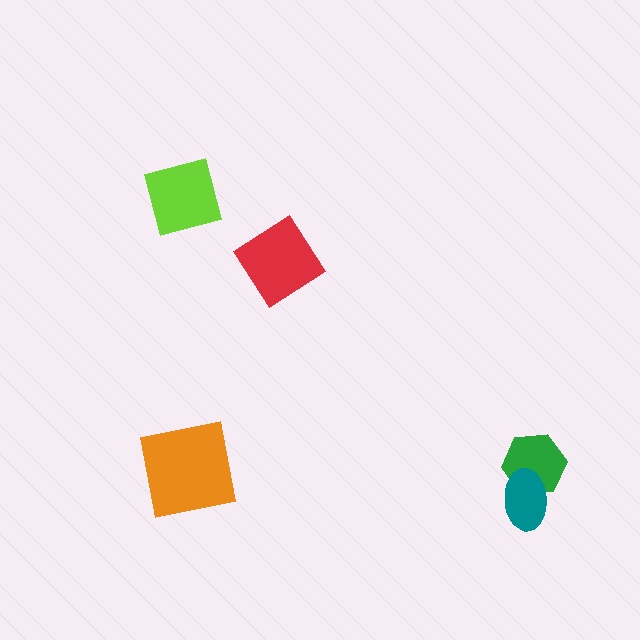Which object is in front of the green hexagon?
The teal ellipse is in front of the green hexagon.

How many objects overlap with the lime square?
0 objects overlap with the lime square.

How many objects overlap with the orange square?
0 objects overlap with the orange square.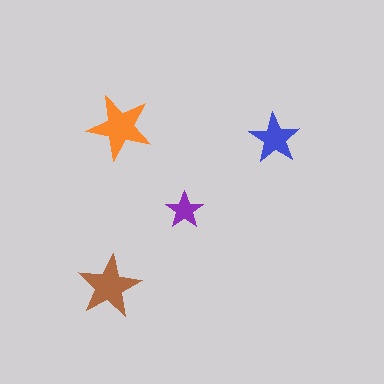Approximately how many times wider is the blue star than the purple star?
About 1.5 times wider.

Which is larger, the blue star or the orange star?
The orange one.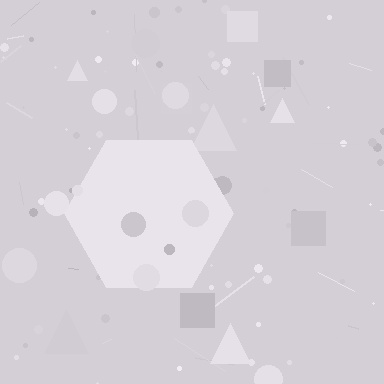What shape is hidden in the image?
A hexagon is hidden in the image.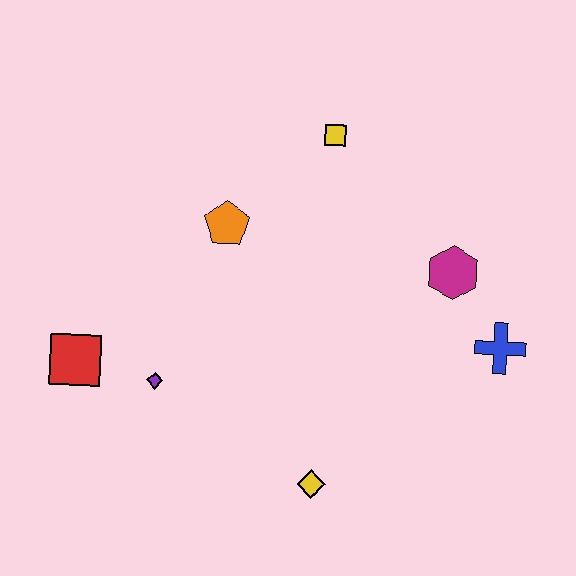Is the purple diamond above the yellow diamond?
Yes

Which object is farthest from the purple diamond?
The blue cross is farthest from the purple diamond.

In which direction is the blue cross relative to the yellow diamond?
The blue cross is to the right of the yellow diamond.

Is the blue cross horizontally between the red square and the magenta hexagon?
No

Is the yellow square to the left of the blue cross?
Yes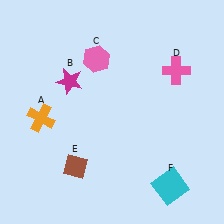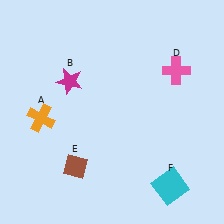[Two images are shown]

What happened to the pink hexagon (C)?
The pink hexagon (C) was removed in Image 2. It was in the top-left area of Image 1.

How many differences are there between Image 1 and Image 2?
There is 1 difference between the two images.